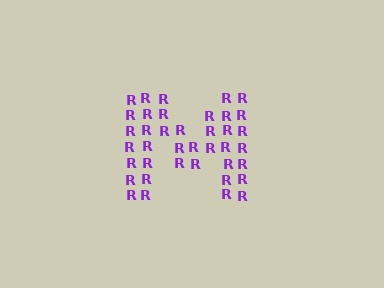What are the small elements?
The small elements are letter R's.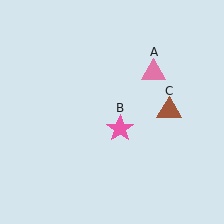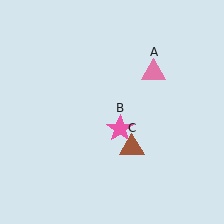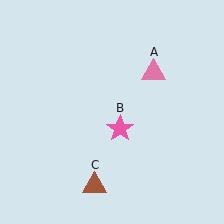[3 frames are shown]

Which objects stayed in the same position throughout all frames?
Pink triangle (object A) and pink star (object B) remained stationary.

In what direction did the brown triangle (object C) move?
The brown triangle (object C) moved down and to the left.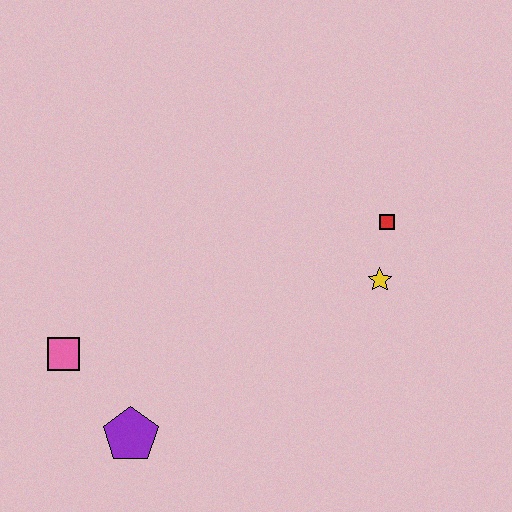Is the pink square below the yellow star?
Yes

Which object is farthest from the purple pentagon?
The red square is farthest from the purple pentagon.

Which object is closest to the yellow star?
The red square is closest to the yellow star.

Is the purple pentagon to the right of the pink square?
Yes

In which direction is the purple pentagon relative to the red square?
The purple pentagon is to the left of the red square.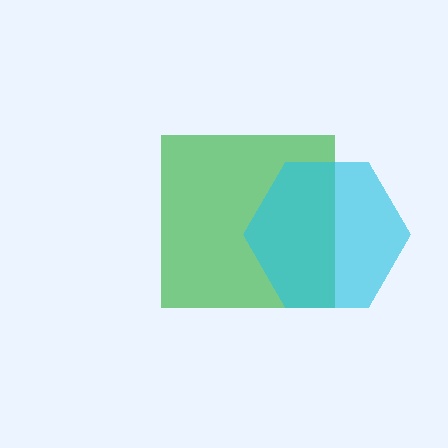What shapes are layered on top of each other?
The layered shapes are: a green square, a cyan hexagon.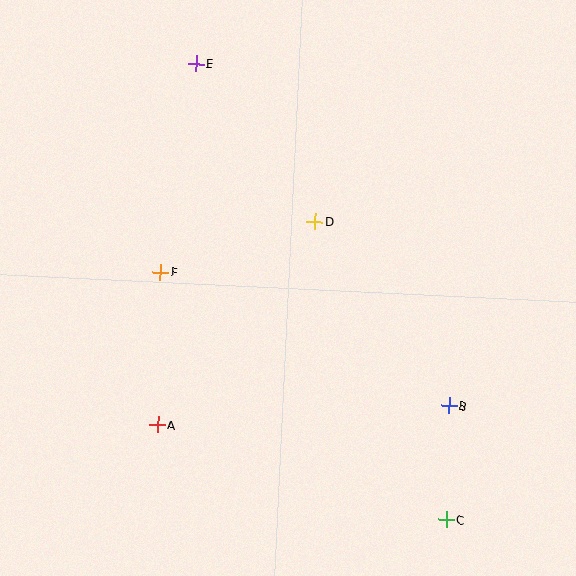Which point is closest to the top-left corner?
Point E is closest to the top-left corner.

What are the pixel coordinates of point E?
Point E is at (196, 63).